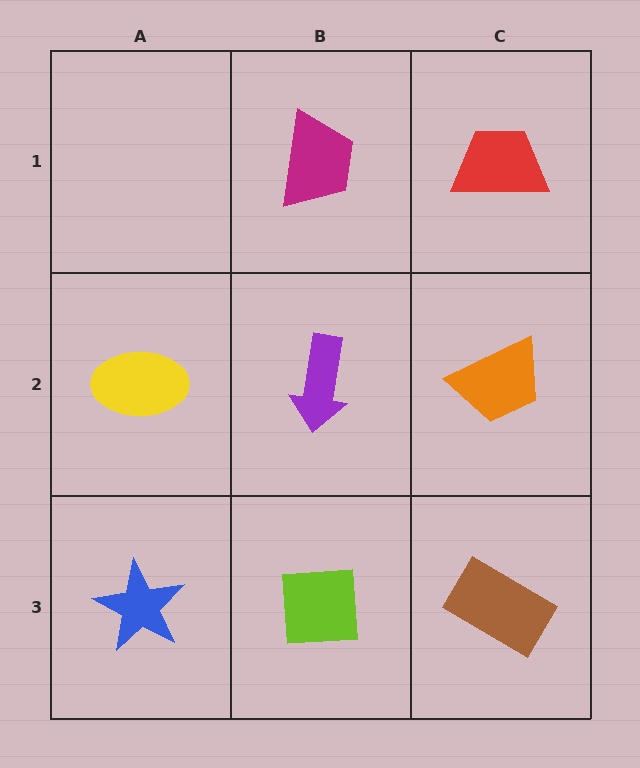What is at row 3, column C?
A brown rectangle.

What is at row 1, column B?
A magenta trapezoid.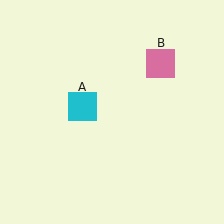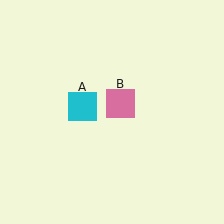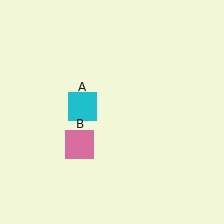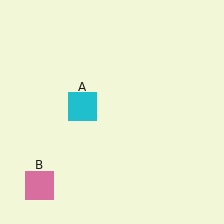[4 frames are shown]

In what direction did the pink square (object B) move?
The pink square (object B) moved down and to the left.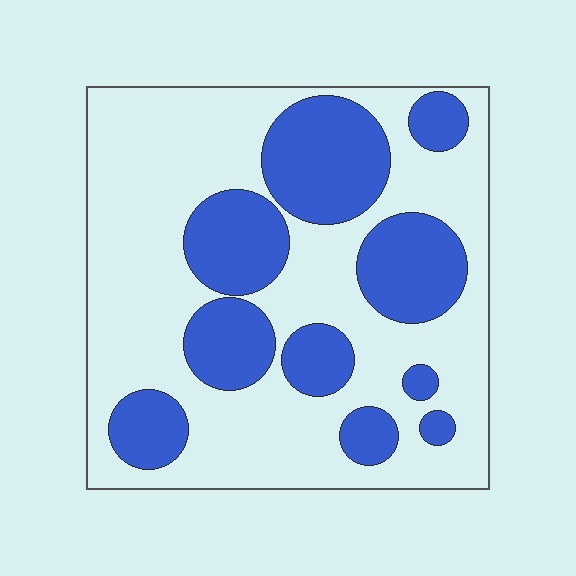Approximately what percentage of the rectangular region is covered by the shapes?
Approximately 35%.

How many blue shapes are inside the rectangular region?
10.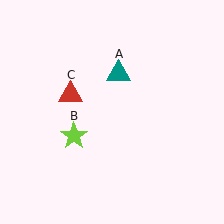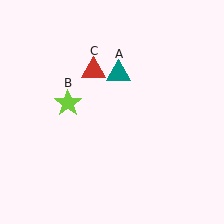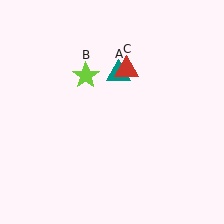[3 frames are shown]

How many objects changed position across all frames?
2 objects changed position: lime star (object B), red triangle (object C).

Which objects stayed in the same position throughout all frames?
Teal triangle (object A) remained stationary.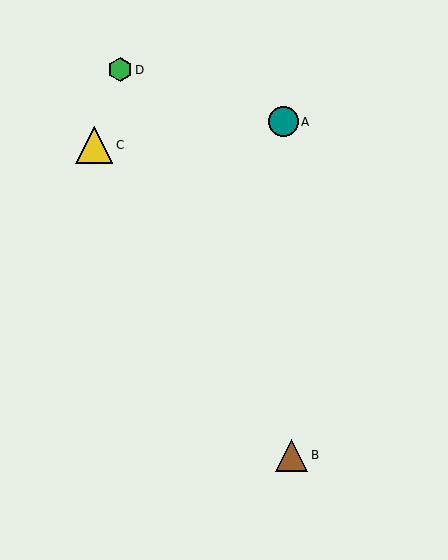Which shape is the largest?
The yellow triangle (labeled C) is the largest.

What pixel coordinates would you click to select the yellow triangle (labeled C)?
Click at (94, 145) to select the yellow triangle C.